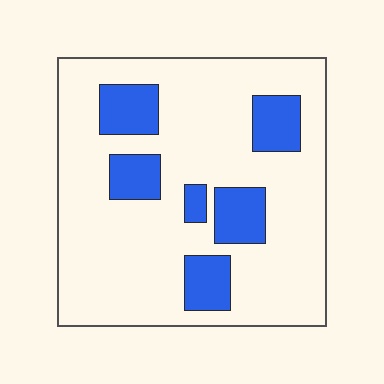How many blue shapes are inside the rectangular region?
6.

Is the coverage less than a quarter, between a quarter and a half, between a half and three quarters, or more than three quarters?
Less than a quarter.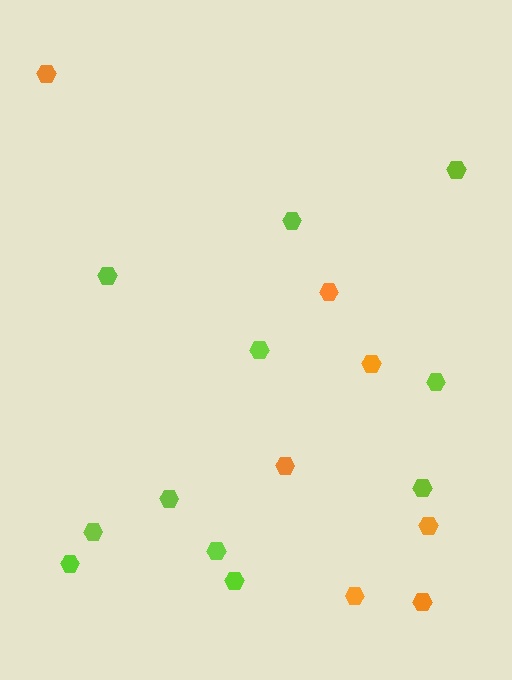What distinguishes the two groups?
There are 2 groups: one group of lime hexagons (11) and one group of orange hexagons (7).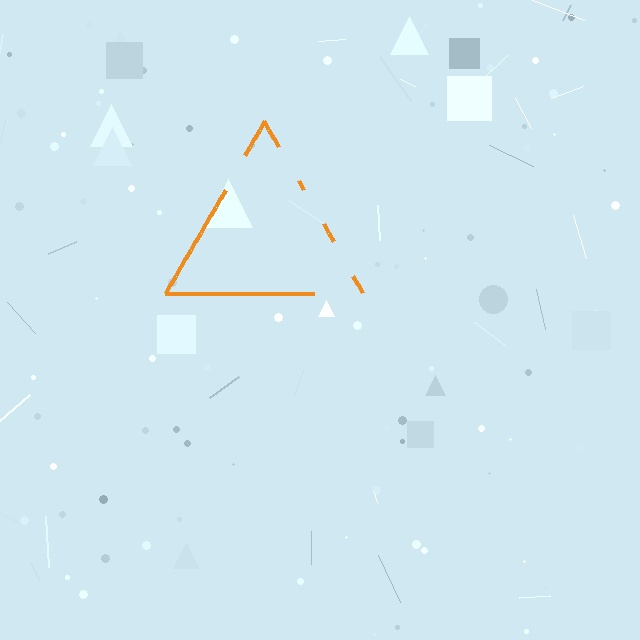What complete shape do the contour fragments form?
The contour fragments form a triangle.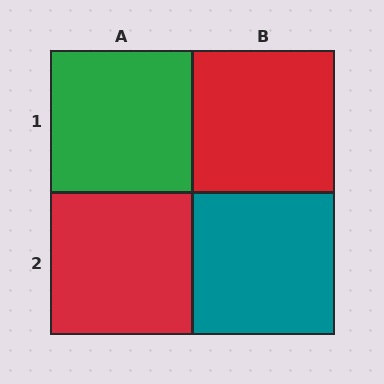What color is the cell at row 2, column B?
Teal.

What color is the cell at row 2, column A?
Red.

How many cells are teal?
1 cell is teal.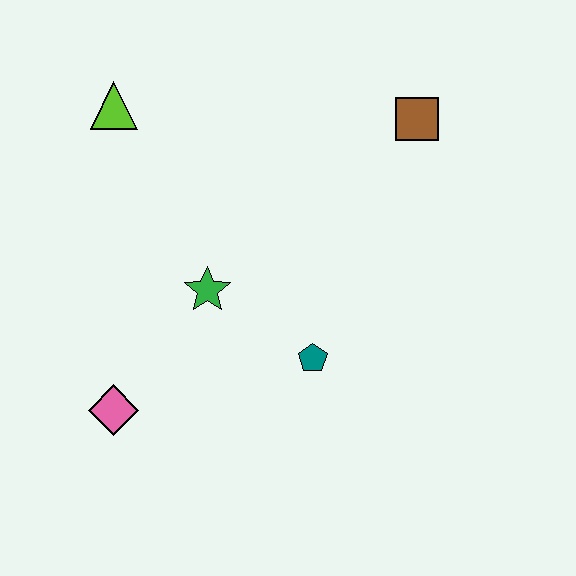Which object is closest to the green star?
The teal pentagon is closest to the green star.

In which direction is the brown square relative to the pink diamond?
The brown square is to the right of the pink diamond.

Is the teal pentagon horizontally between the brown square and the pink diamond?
Yes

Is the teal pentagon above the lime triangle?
No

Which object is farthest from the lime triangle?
The teal pentagon is farthest from the lime triangle.